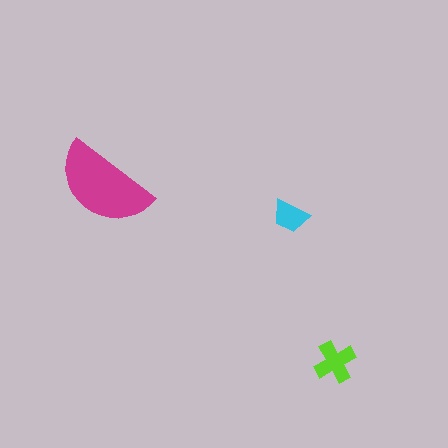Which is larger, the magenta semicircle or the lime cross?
The magenta semicircle.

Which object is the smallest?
The cyan trapezoid.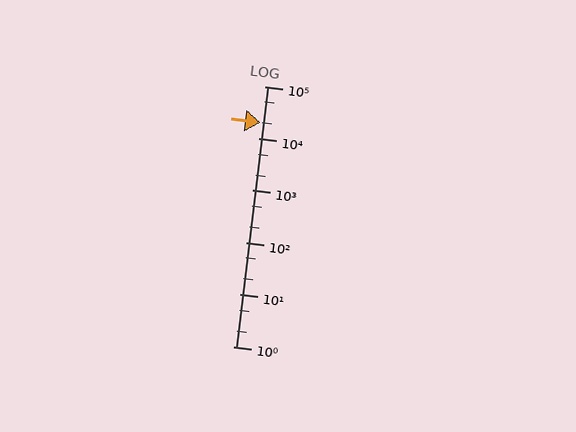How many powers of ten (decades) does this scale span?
The scale spans 5 decades, from 1 to 100000.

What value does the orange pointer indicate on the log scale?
The pointer indicates approximately 20000.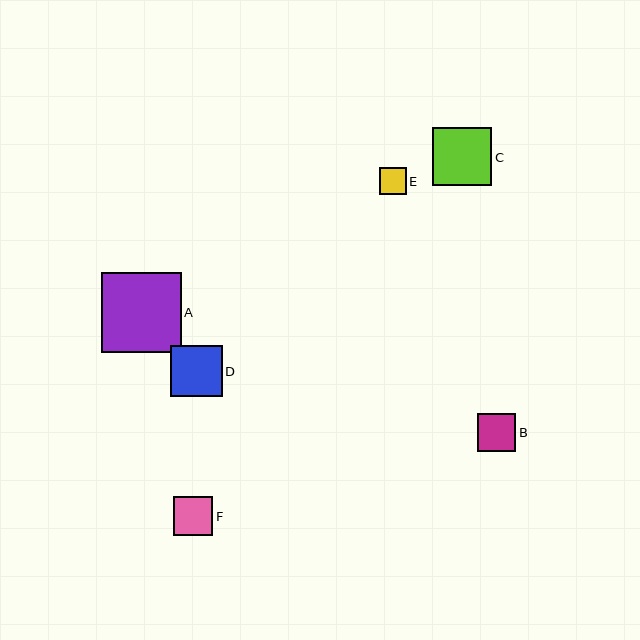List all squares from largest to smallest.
From largest to smallest: A, C, D, F, B, E.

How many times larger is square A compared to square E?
Square A is approximately 3.0 times the size of square E.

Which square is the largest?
Square A is the largest with a size of approximately 79 pixels.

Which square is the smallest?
Square E is the smallest with a size of approximately 27 pixels.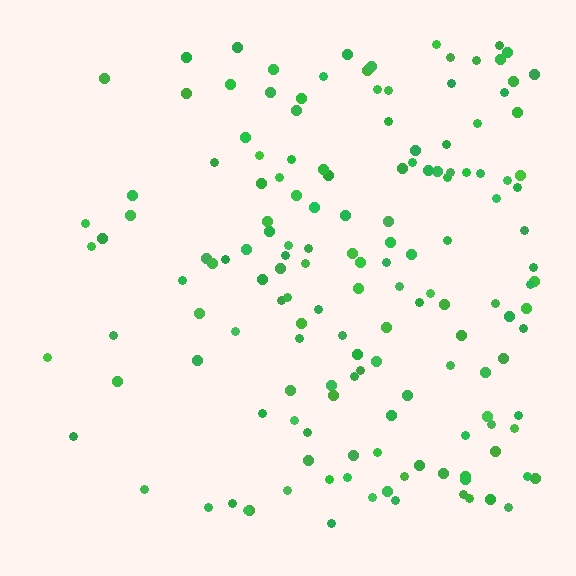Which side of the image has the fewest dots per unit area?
The left.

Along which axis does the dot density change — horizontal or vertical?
Horizontal.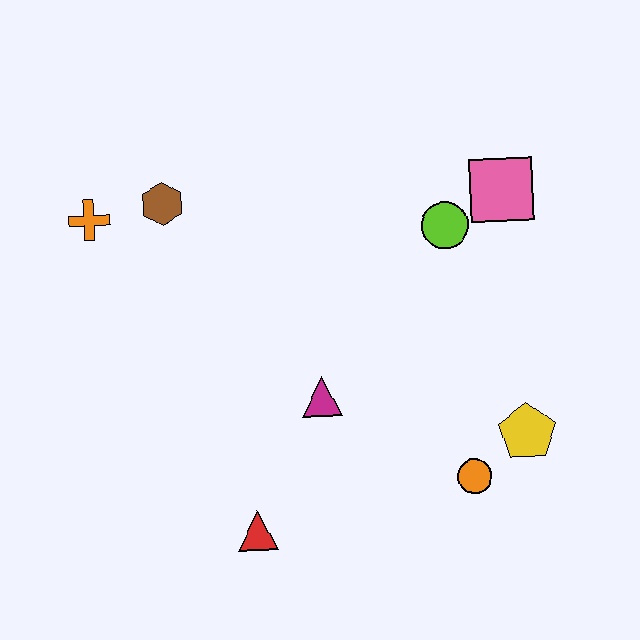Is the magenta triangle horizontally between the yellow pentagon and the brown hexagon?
Yes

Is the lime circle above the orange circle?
Yes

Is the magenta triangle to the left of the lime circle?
Yes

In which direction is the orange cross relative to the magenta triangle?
The orange cross is to the left of the magenta triangle.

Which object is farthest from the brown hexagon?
The yellow pentagon is farthest from the brown hexagon.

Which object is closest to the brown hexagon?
The orange cross is closest to the brown hexagon.